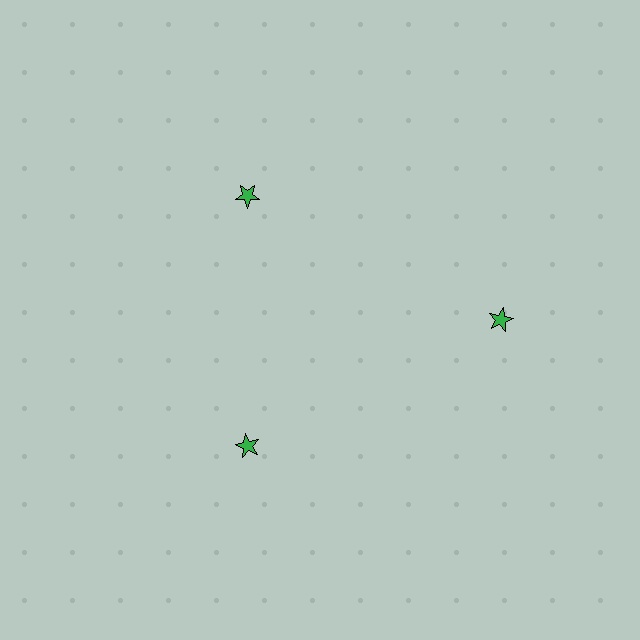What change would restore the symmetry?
The symmetry would be restored by moving it inward, back onto the ring so that all 3 stars sit at equal angles and equal distance from the center.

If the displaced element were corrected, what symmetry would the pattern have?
It would have 3-fold rotational symmetry — the pattern would map onto itself every 120 degrees.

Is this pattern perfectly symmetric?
No. The 3 green stars are arranged in a ring, but one element near the 3 o'clock position is pushed outward from the center, breaking the 3-fold rotational symmetry.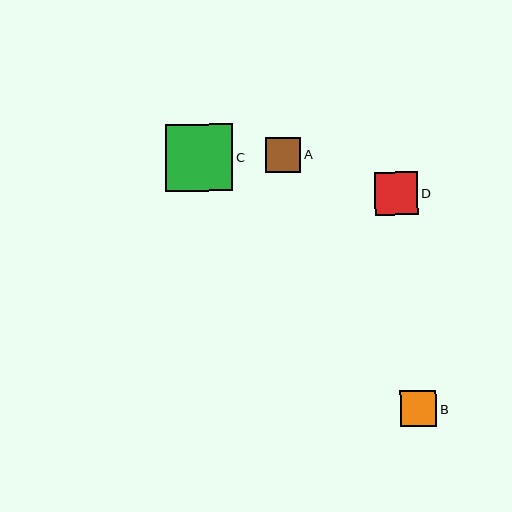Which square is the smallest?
Square A is the smallest with a size of approximately 36 pixels.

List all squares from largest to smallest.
From largest to smallest: C, D, B, A.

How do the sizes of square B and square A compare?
Square B and square A are approximately the same size.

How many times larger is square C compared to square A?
Square C is approximately 1.9 times the size of square A.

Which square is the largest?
Square C is the largest with a size of approximately 67 pixels.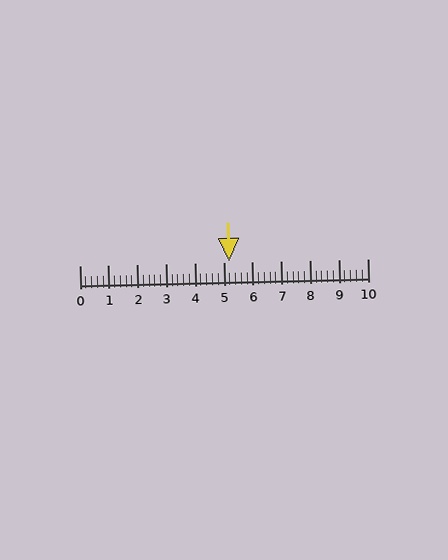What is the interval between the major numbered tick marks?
The major tick marks are spaced 1 units apart.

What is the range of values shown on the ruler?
The ruler shows values from 0 to 10.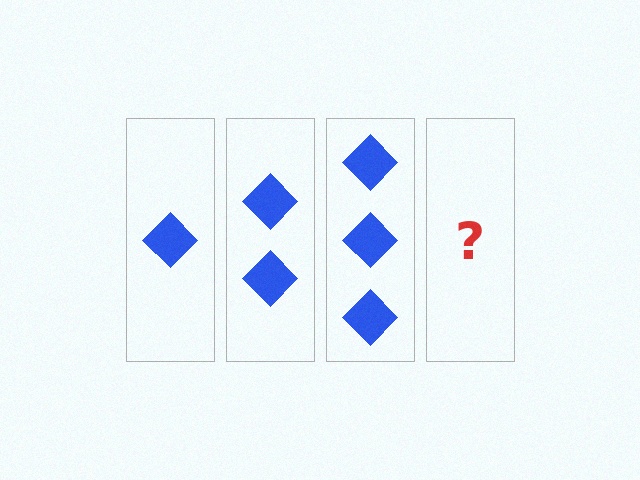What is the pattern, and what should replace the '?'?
The pattern is that each step adds one more diamond. The '?' should be 4 diamonds.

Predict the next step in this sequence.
The next step is 4 diamonds.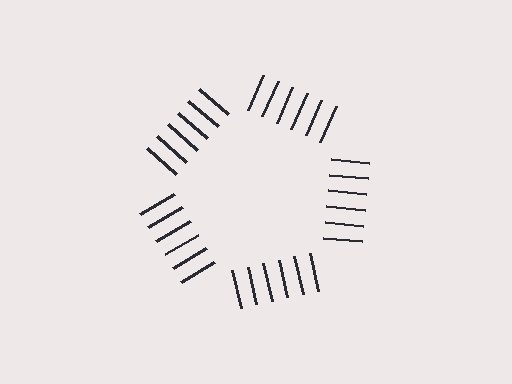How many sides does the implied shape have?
5 sides — the line-ends trace a pentagon.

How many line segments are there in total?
30 — 6 along each of the 5 edges.